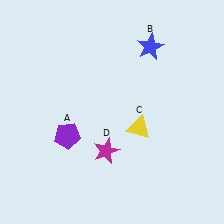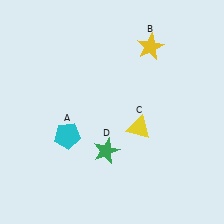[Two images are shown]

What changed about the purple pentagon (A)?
In Image 1, A is purple. In Image 2, it changed to cyan.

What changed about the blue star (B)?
In Image 1, B is blue. In Image 2, it changed to yellow.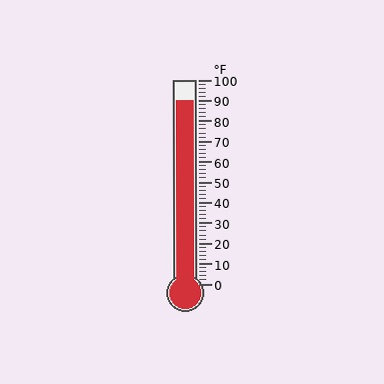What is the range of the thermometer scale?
The thermometer scale ranges from 0°F to 100°F.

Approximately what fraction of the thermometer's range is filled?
The thermometer is filled to approximately 90% of its range.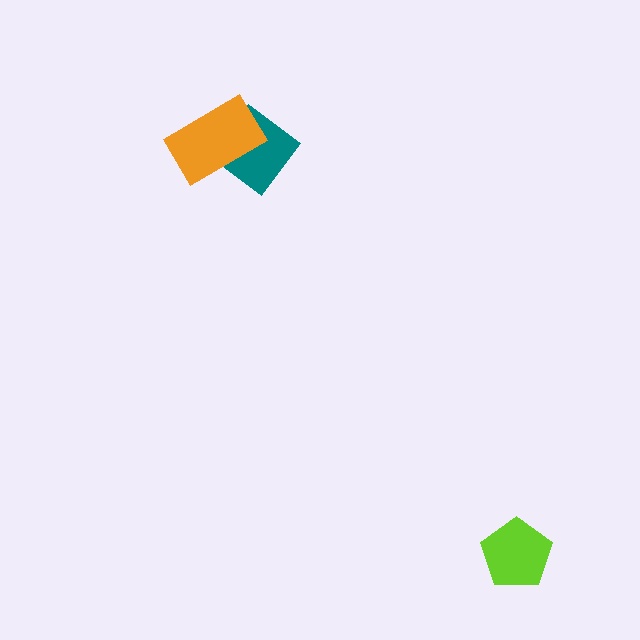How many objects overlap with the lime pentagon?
0 objects overlap with the lime pentagon.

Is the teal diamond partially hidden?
Yes, it is partially covered by another shape.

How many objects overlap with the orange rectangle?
1 object overlaps with the orange rectangle.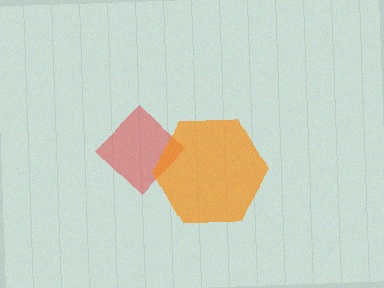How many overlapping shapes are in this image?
There are 2 overlapping shapes in the image.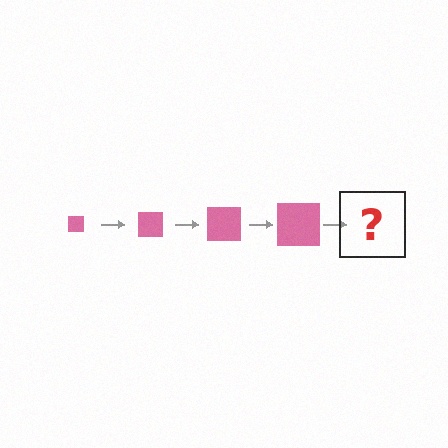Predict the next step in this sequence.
The next step is a pink square, larger than the previous one.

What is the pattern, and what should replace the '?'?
The pattern is that the square gets progressively larger each step. The '?' should be a pink square, larger than the previous one.